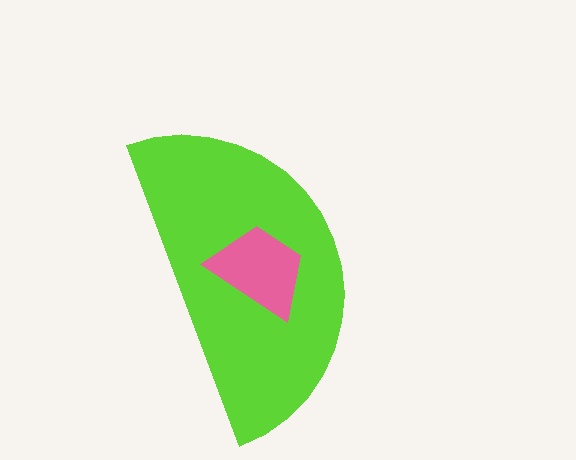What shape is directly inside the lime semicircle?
The pink trapezoid.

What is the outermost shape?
The lime semicircle.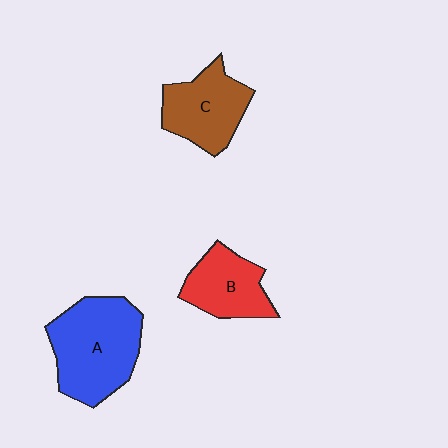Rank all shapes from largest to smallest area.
From largest to smallest: A (blue), C (brown), B (red).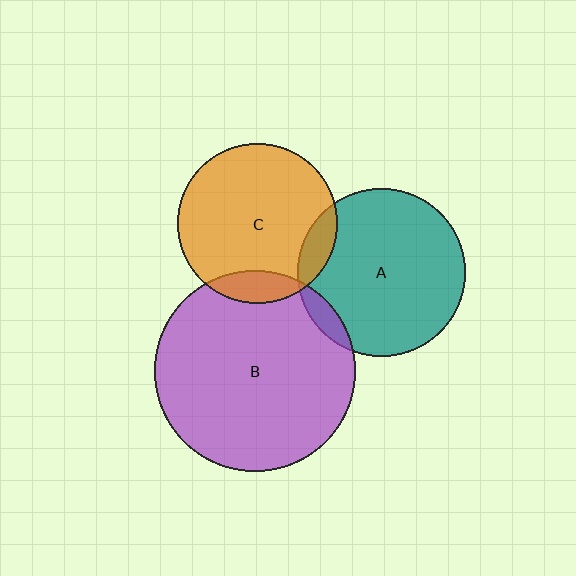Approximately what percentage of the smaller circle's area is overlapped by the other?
Approximately 10%.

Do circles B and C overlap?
Yes.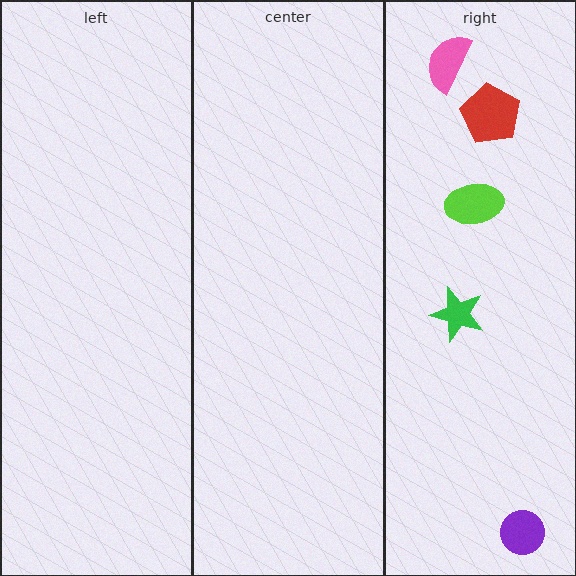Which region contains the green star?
The right region.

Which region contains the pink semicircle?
The right region.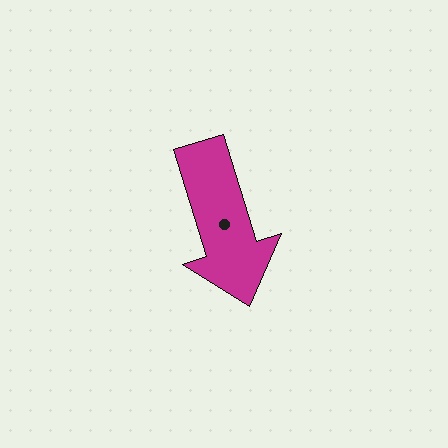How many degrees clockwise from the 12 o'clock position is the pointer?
Approximately 163 degrees.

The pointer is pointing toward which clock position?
Roughly 5 o'clock.